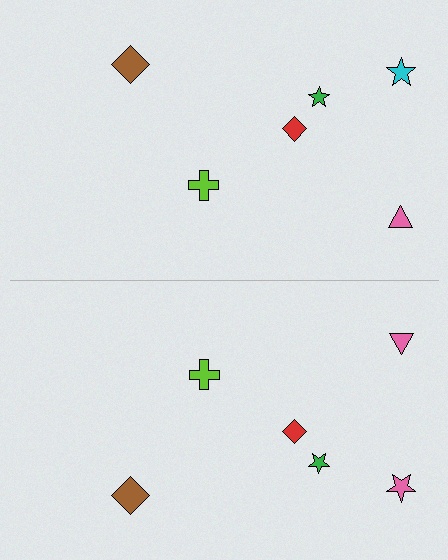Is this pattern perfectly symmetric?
No, the pattern is not perfectly symmetric. The pink star on the bottom side breaks the symmetry — its mirror counterpart is cyan.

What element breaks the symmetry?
The pink star on the bottom side breaks the symmetry — its mirror counterpart is cyan.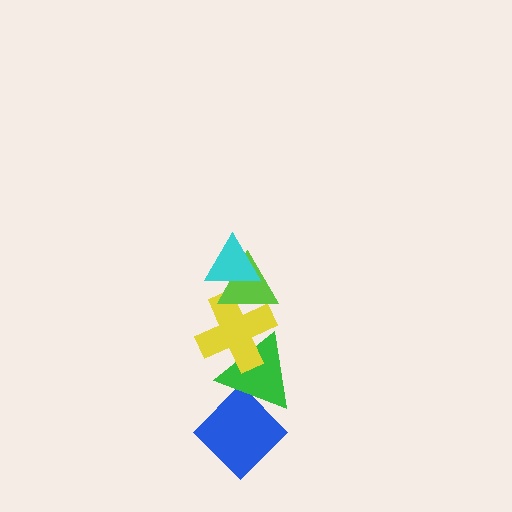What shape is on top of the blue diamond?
The green triangle is on top of the blue diamond.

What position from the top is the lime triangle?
The lime triangle is 2nd from the top.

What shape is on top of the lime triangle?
The cyan triangle is on top of the lime triangle.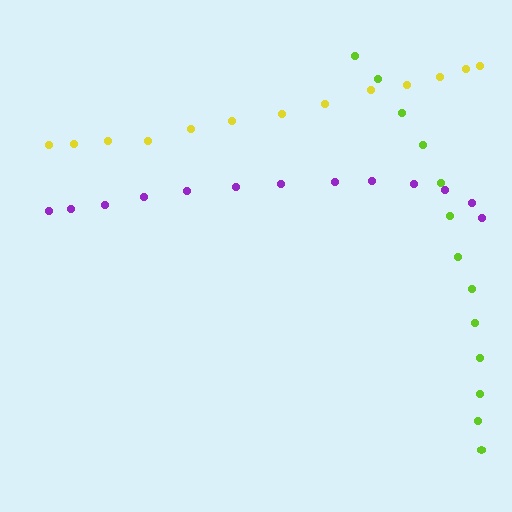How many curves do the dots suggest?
There are 3 distinct paths.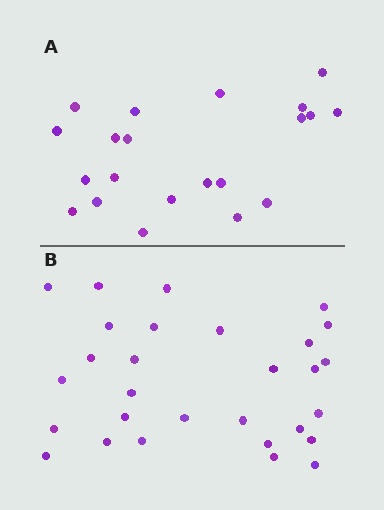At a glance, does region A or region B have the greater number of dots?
Region B (the bottom region) has more dots.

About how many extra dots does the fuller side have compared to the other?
Region B has roughly 8 or so more dots than region A.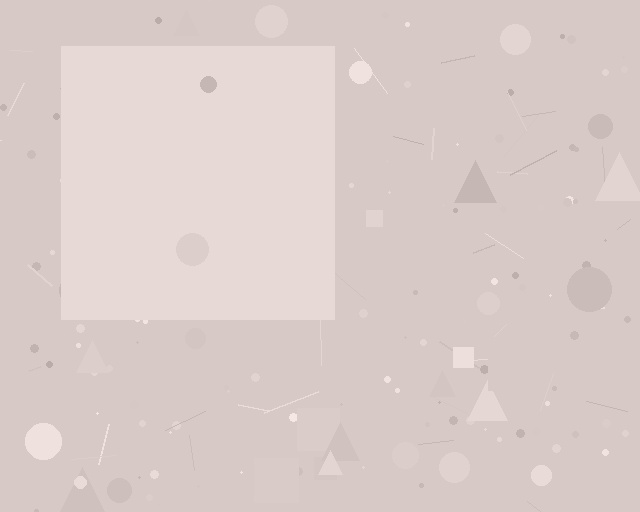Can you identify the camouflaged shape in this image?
The camouflaged shape is a square.